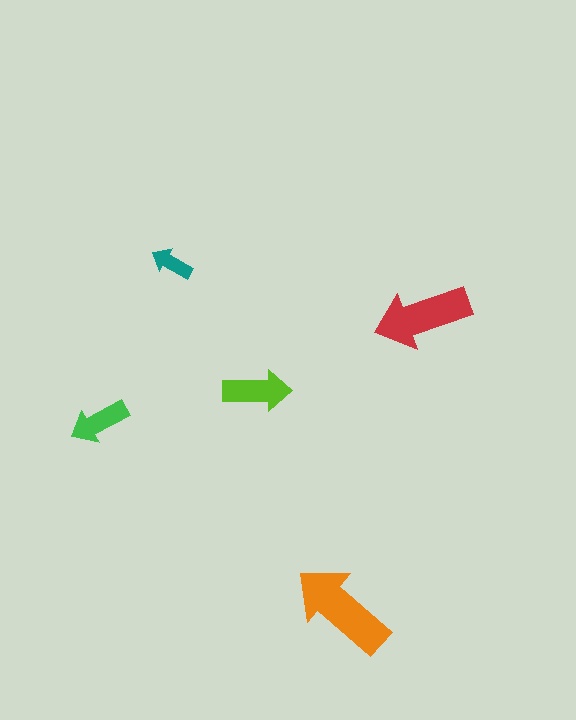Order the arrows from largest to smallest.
the orange one, the red one, the lime one, the green one, the teal one.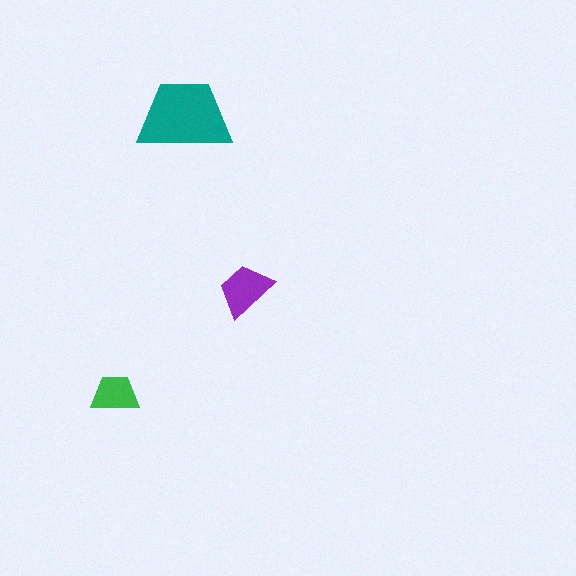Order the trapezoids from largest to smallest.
the teal one, the purple one, the green one.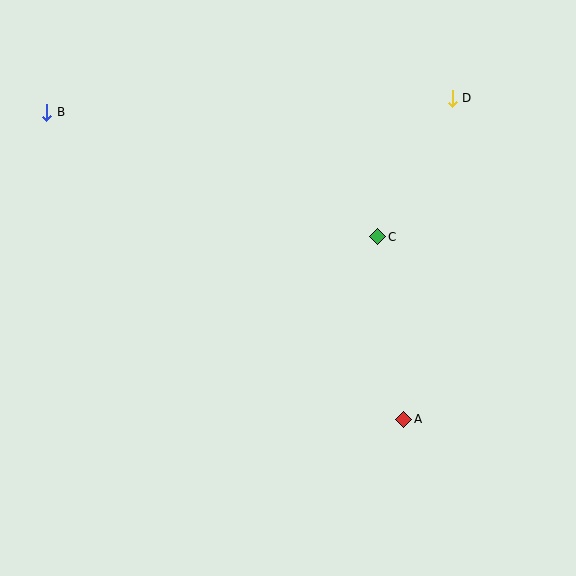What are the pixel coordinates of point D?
Point D is at (452, 98).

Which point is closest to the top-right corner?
Point D is closest to the top-right corner.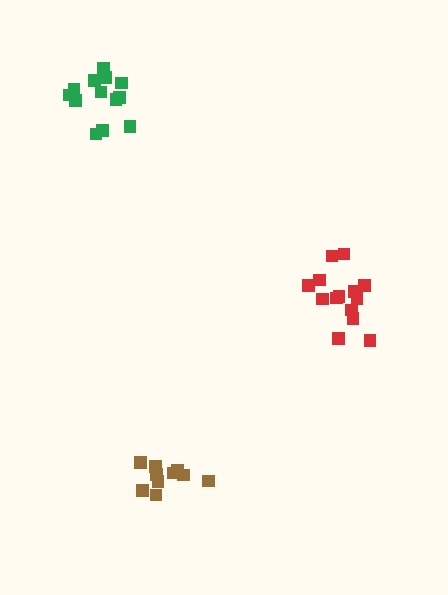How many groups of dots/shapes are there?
There are 3 groups.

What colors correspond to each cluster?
The clusters are colored: green, red, brown.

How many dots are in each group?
Group 1: 13 dots, Group 2: 14 dots, Group 3: 10 dots (37 total).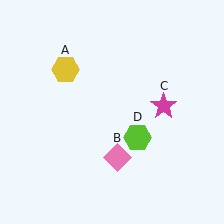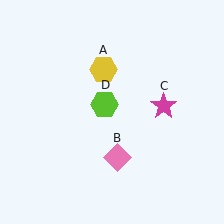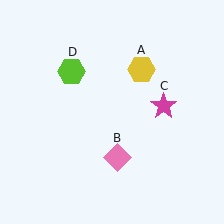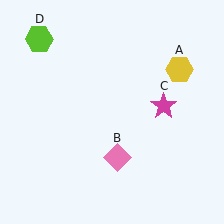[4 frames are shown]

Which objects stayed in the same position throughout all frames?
Pink diamond (object B) and magenta star (object C) remained stationary.